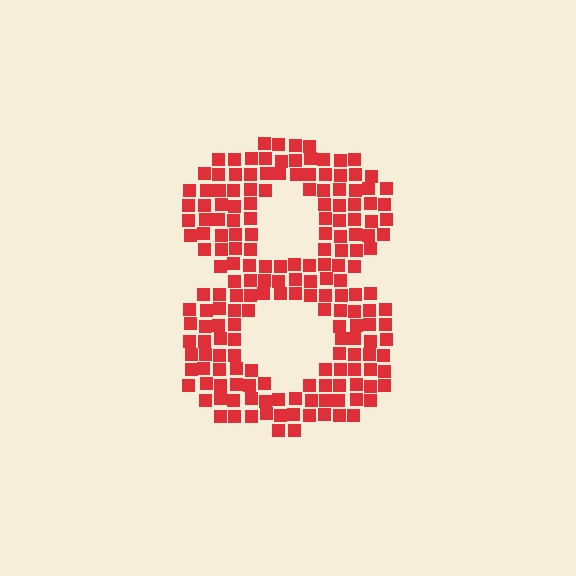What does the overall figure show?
The overall figure shows the digit 8.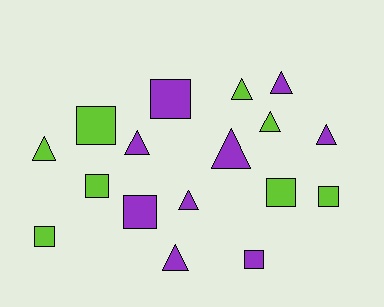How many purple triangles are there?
There are 6 purple triangles.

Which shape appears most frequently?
Triangle, with 9 objects.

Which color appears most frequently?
Purple, with 9 objects.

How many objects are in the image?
There are 17 objects.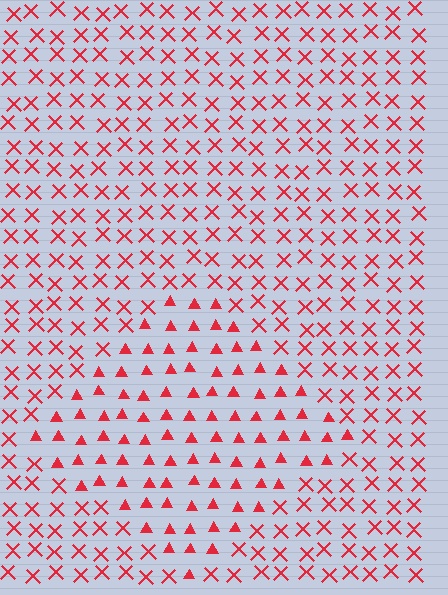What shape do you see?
I see a diamond.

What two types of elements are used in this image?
The image uses triangles inside the diamond region and X marks outside it.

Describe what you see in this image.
The image is filled with small red elements arranged in a uniform grid. A diamond-shaped region contains triangles, while the surrounding area contains X marks. The boundary is defined purely by the change in element shape.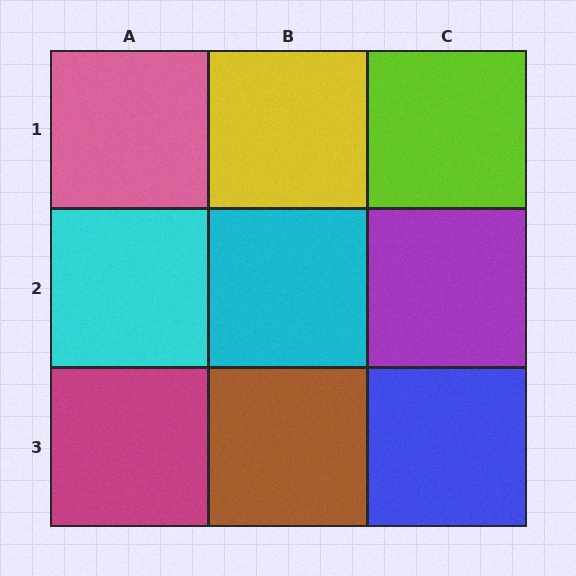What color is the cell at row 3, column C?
Blue.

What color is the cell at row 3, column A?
Magenta.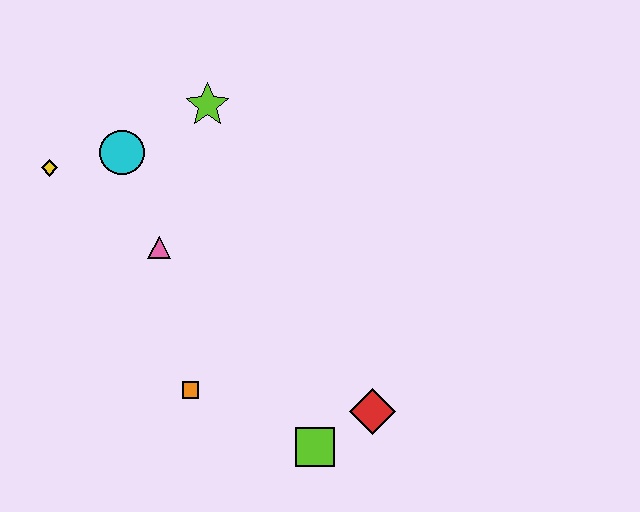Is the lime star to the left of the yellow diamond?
No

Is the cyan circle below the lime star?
Yes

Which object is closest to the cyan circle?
The yellow diamond is closest to the cyan circle.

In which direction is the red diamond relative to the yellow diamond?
The red diamond is to the right of the yellow diamond.